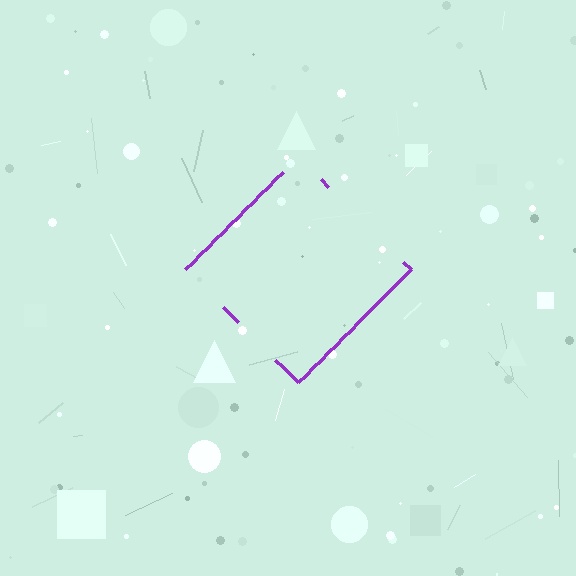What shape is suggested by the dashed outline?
The dashed outline suggests a diamond.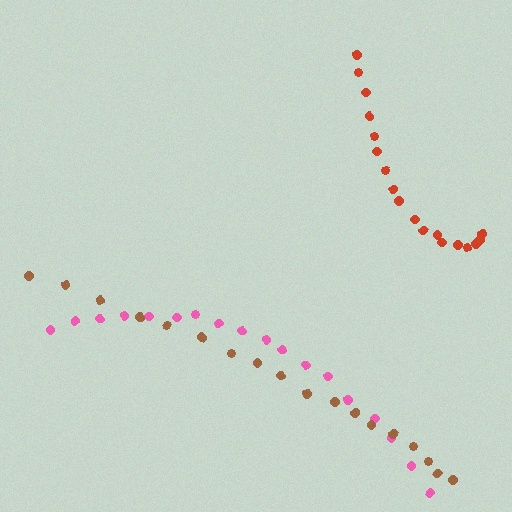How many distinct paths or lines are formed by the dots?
There are 3 distinct paths.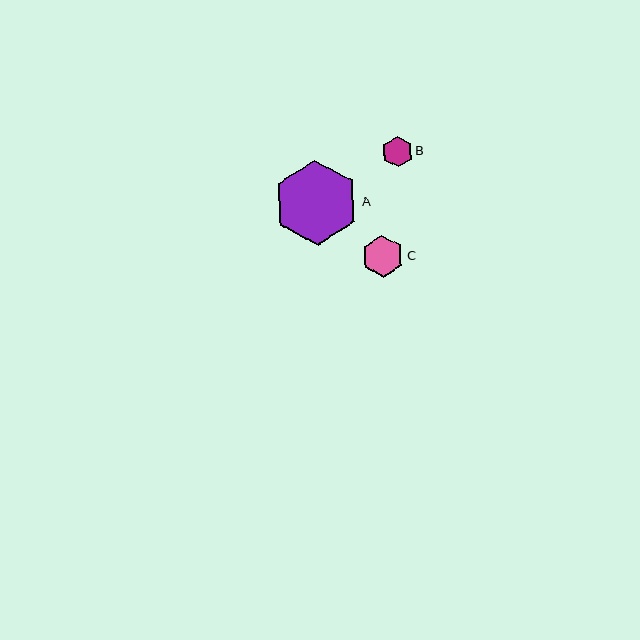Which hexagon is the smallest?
Hexagon B is the smallest with a size of approximately 30 pixels.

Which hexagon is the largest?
Hexagon A is the largest with a size of approximately 85 pixels.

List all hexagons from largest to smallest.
From largest to smallest: A, C, B.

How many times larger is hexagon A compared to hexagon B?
Hexagon A is approximately 2.8 times the size of hexagon B.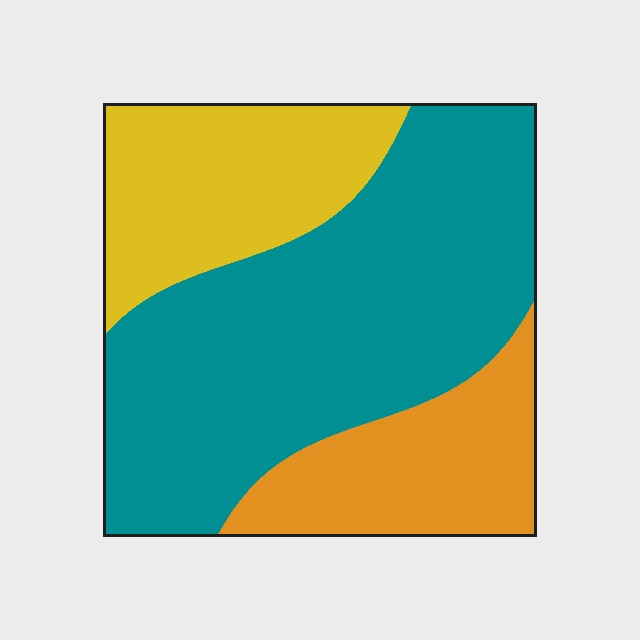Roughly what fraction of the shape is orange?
Orange takes up about one fifth (1/5) of the shape.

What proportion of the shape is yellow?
Yellow covers around 25% of the shape.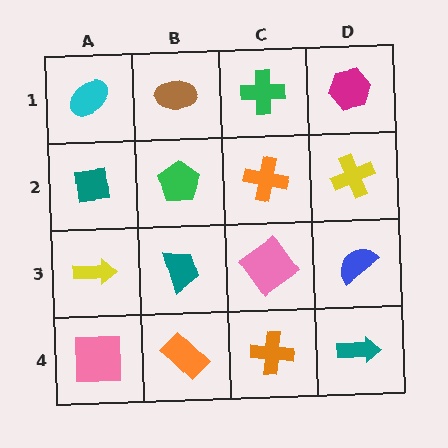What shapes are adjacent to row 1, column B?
A green pentagon (row 2, column B), a cyan ellipse (row 1, column A), a green cross (row 1, column C).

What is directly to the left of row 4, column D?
An orange cross.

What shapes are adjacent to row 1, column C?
An orange cross (row 2, column C), a brown ellipse (row 1, column B), a magenta hexagon (row 1, column D).